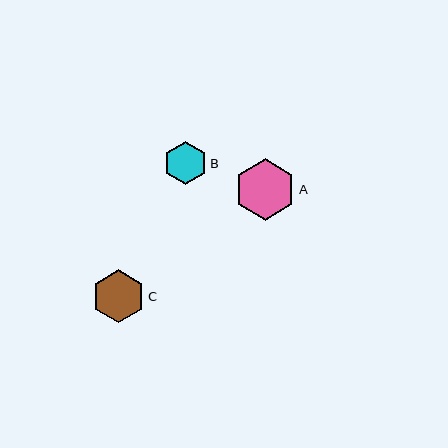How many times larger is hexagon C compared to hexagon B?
Hexagon C is approximately 1.2 times the size of hexagon B.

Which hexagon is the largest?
Hexagon A is the largest with a size of approximately 61 pixels.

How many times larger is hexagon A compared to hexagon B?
Hexagon A is approximately 1.4 times the size of hexagon B.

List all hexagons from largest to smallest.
From largest to smallest: A, C, B.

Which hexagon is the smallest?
Hexagon B is the smallest with a size of approximately 43 pixels.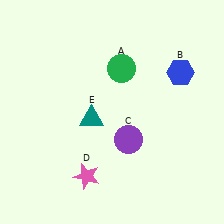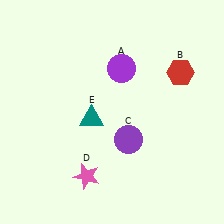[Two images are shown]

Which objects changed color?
A changed from green to purple. B changed from blue to red.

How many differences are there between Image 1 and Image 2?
There are 2 differences between the two images.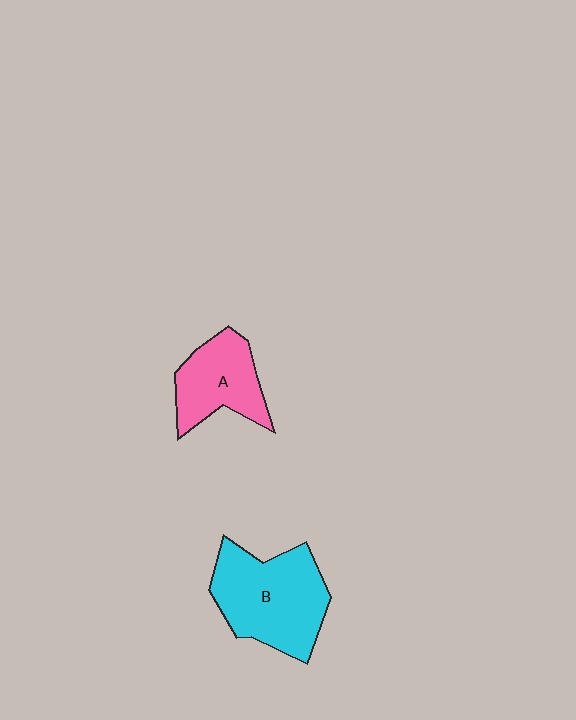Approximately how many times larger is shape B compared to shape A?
Approximately 1.5 times.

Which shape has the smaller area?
Shape A (pink).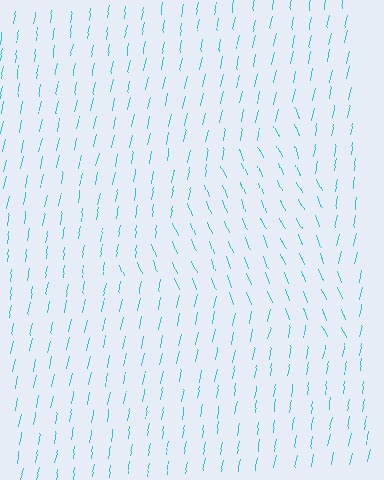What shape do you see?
I see a triangle.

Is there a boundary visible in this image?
Yes, there is a texture boundary formed by a change in line orientation.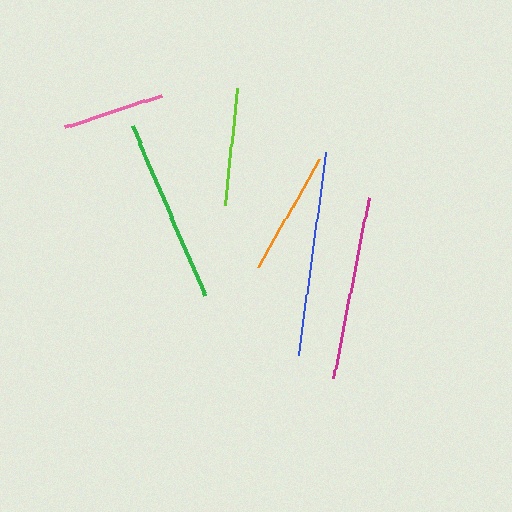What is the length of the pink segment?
The pink segment is approximately 102 pixels long.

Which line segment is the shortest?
The pink line is the shortest at approximately 102 pixels.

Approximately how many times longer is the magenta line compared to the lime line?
The magenta line is approximately 1.6 times the length of the lime line.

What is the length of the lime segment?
The lime segment is approximately 118 pixels long.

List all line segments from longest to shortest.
From longest to shortest: blue, green, magenta, orange, lime, pink.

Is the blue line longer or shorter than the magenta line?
The blue line is longer than the magenta line.